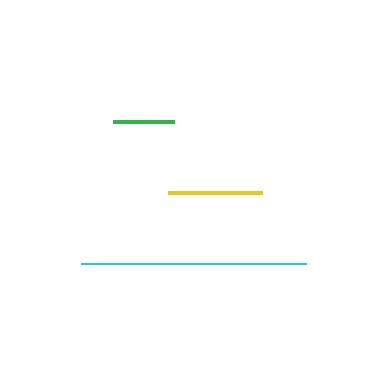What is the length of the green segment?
The green segment is approximately 61 pixels long.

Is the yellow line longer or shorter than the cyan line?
The cyan line is longer than the yellow line.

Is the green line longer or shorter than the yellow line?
The yellow line is longer than the green line.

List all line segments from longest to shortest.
From longest to shortest: cyan, yellow, green.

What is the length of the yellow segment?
The yellow segment is approximately 93 pixels long.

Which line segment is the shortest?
The green line is the shortest at approximately 61 pixels.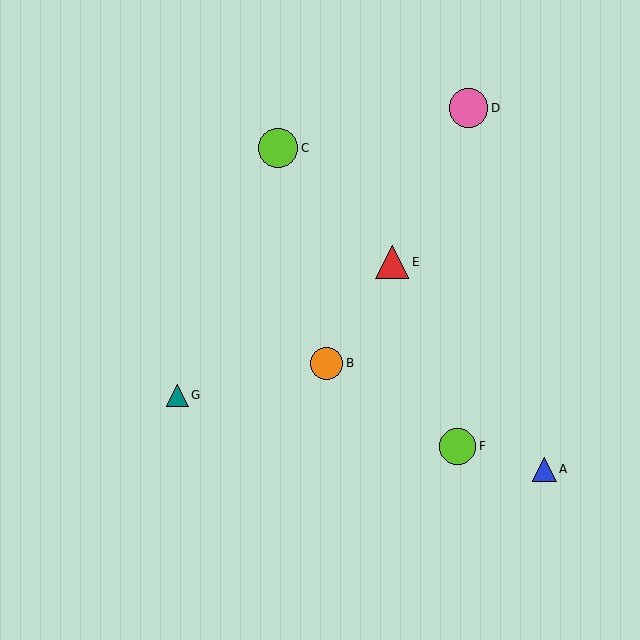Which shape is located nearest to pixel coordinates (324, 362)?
The orange circle (labeled B) at (327, 363) is nearest to that location.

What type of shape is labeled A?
Shape A is a blue triangle.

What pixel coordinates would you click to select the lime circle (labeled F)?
Click at (458, 446) to select the lime circle F.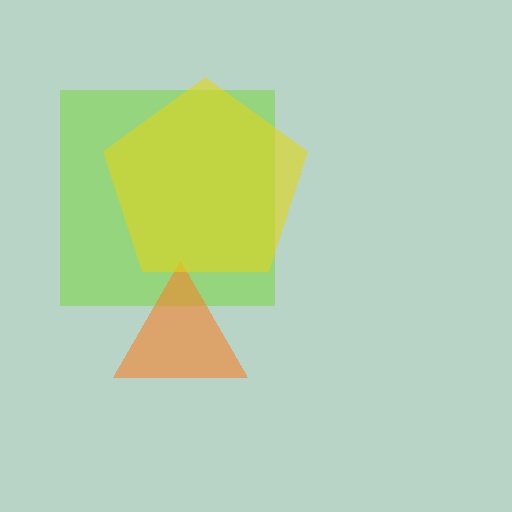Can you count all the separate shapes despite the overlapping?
Yes, there are 3 separate shapes.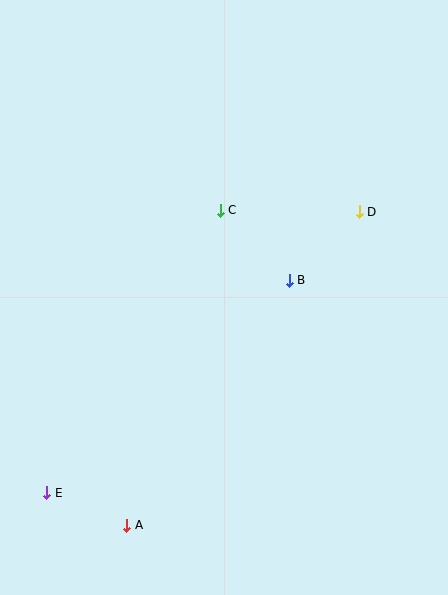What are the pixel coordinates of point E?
Point E is at (47, 493).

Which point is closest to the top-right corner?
Point D is closest to the top-right corner.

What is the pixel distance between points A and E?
The distance between A and E is 86 pixels.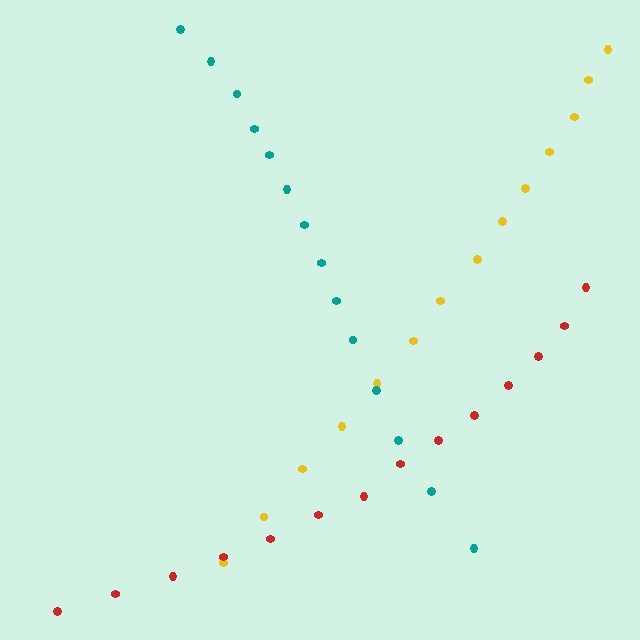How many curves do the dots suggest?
There are 3 distinct paths.